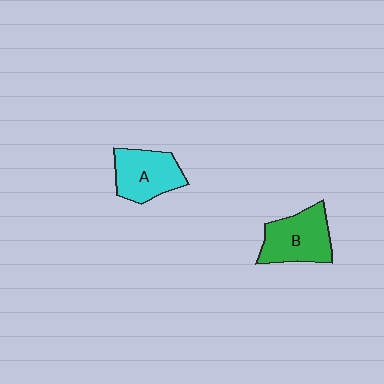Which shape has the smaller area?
Shape A (cyan).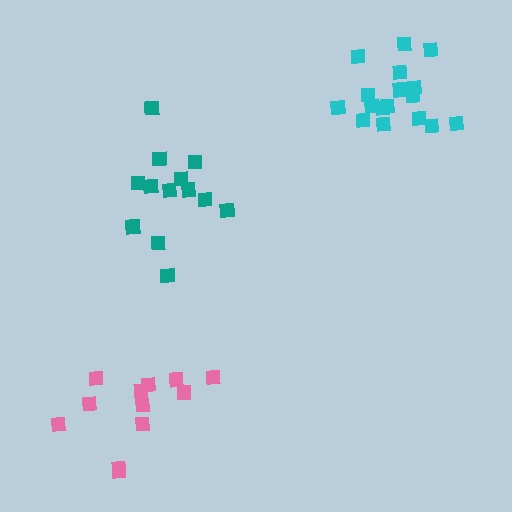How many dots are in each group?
Group 1: 13 dots, Group 2: 18 dots, Group 3: 12 dots (43 total).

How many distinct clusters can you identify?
There are 3 distinct clusters.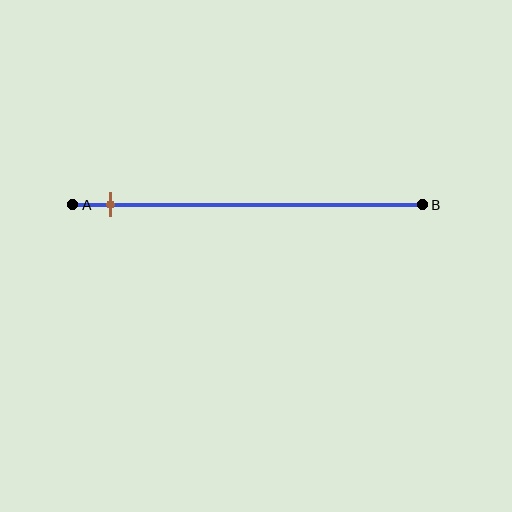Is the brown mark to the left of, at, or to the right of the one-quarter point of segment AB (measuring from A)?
The brown mark is to the left of the one-quarter point of segment AB.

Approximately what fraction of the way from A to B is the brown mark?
The brown mark is approximately 10% of the way from A to B.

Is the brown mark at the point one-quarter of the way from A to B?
No, the mark is at about 10% from A, not at the 25% one-quarter point.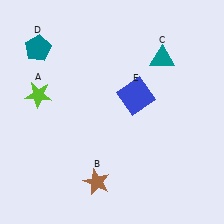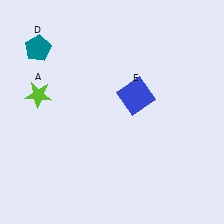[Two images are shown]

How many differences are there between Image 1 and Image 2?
There are 2 differences between the two images.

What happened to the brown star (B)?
The brown star (B) was removed in Image 2. It was in the bottom-left area of Image 1.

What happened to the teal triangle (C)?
The teal triangle (C) was removed in Image 2. It was in the top-right area of Image 1.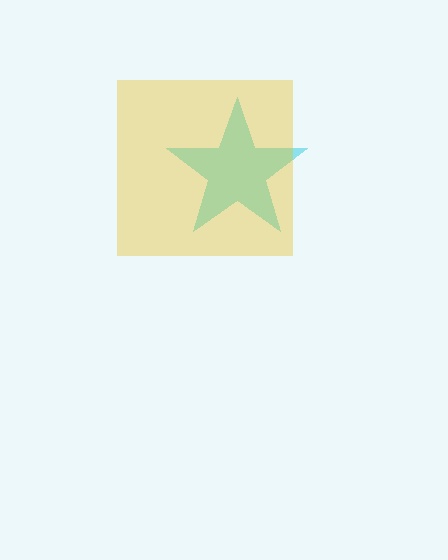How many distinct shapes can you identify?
There are 2 distinct shapes: a cyan star, a yellow square.